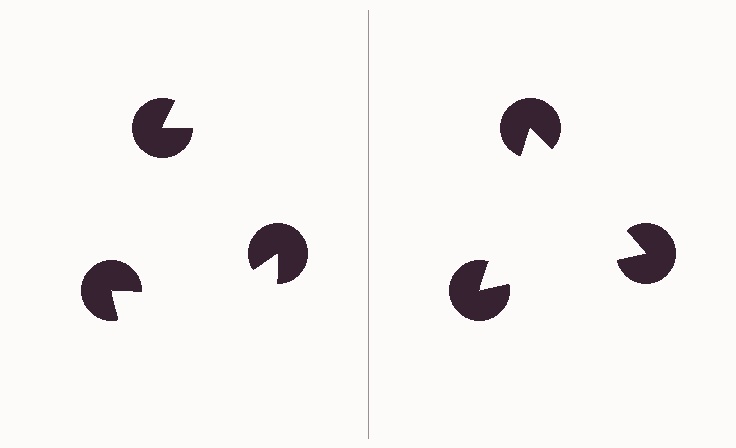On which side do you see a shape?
An illusory triangle appears on the right side. On the left side the wedge cuts are rotated, so no coherent shape forms.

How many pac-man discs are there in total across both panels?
6 — 3 on each side.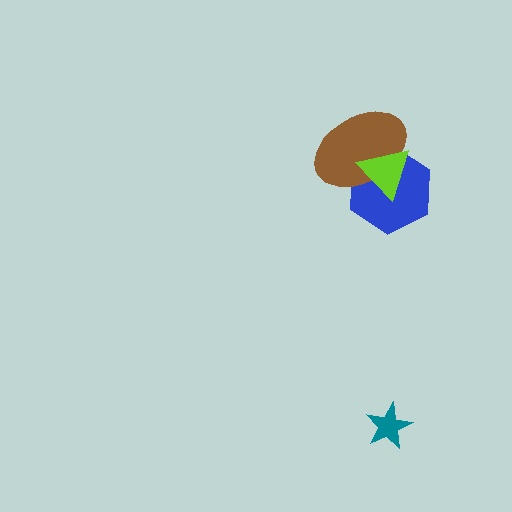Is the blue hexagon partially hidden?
Yes, it is partially covered by another shape.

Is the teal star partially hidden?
No, no other shape covers it.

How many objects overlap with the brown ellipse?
2 objects overlap with the brown ellipse.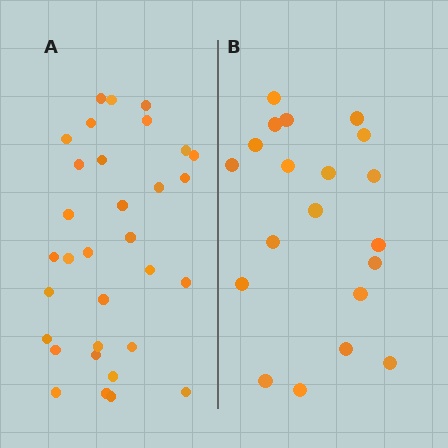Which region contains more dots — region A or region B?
Region A (the left region) has more dots.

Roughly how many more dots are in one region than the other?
Region A has roughly 12 or so more dots than region B.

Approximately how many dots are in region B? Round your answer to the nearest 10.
About 20 dots.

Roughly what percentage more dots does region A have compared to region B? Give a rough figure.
About 60% more.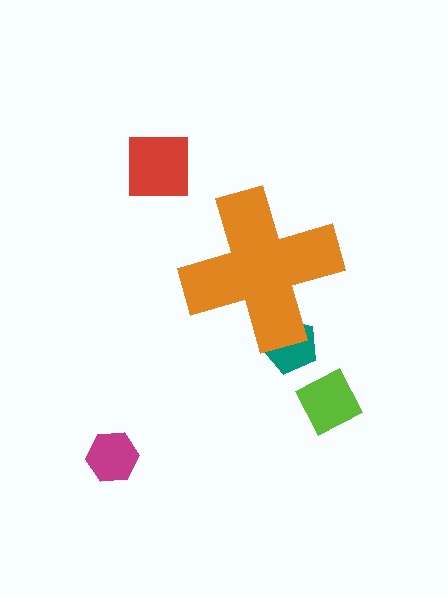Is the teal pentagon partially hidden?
Yes, the teal pentagon is partially hidden behind the orange cross.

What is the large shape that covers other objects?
An orange cross.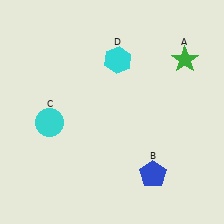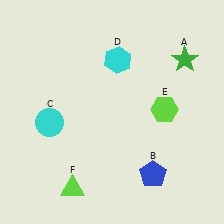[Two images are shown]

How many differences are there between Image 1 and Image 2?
There are 2 differences between the two images.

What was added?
A lime hexagon (E), a lime triangle (F) were added in Image 2.